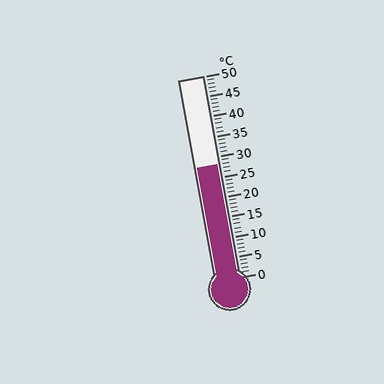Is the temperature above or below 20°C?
The temperature is above 20°C.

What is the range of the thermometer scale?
The thermometer scale ranges from 0°C to 50°C.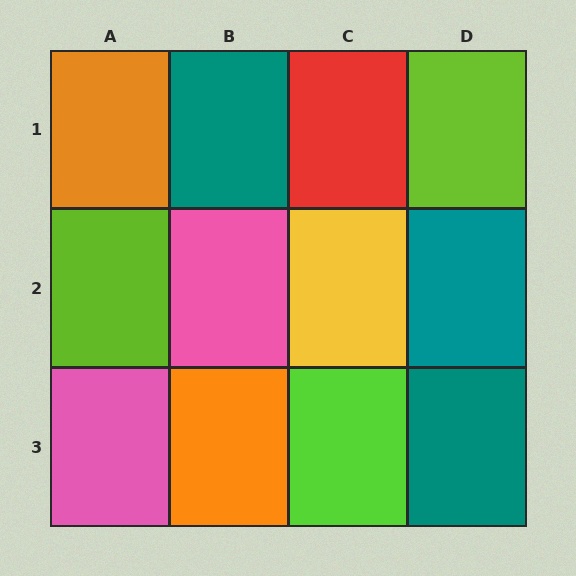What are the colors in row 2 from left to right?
Lime, pink, yellow, teal.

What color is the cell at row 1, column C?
Red.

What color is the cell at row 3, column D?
Teal.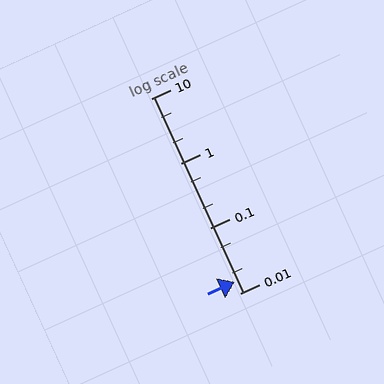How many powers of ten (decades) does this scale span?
The scale spans 3 decades, from 0.01 to 10.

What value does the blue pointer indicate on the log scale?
The pointer indicates approximately 0.015.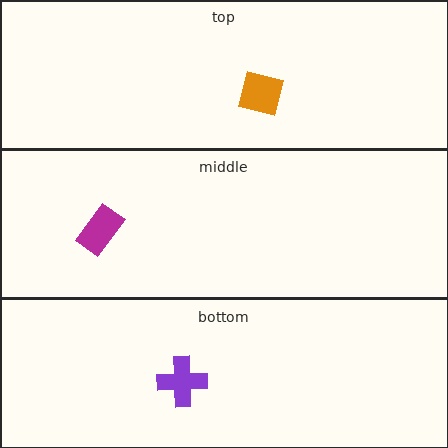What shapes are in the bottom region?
The purple cross.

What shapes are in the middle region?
The magenta rectangle.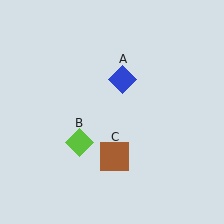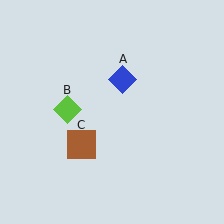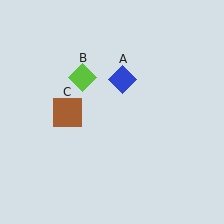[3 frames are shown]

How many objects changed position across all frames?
2 objects changed position: lime diamond (object B), brown square (object C).